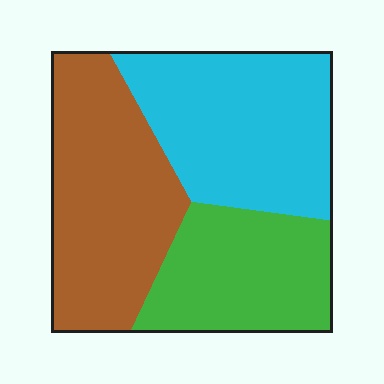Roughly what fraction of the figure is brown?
Brown takes up between a quarter and a half of the figure.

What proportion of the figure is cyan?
Cyan takes up about three eighths (3/8) of the figure.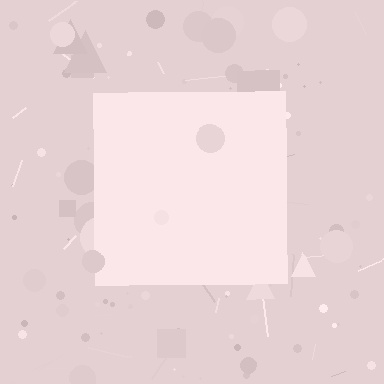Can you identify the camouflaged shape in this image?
The camouflaged shape is a square.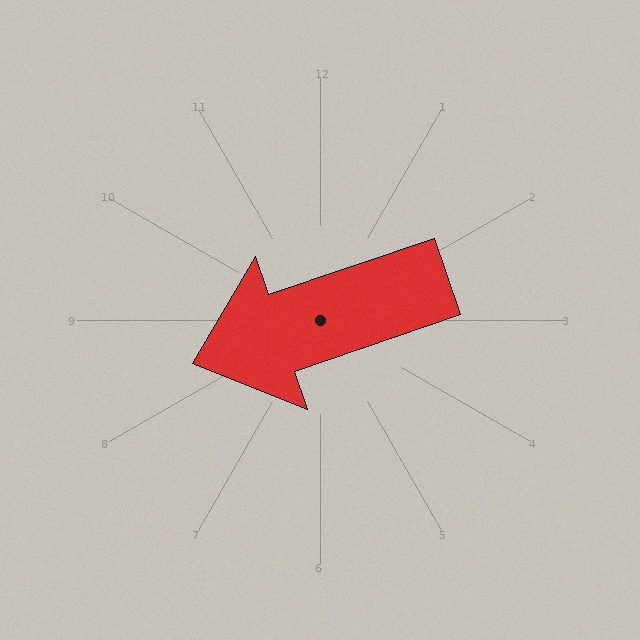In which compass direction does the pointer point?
West.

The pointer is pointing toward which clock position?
Roughly 8 o'clock.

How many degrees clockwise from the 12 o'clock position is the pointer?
Approximately 251 degrees.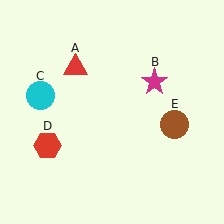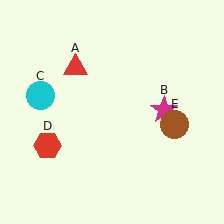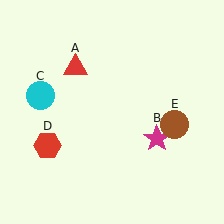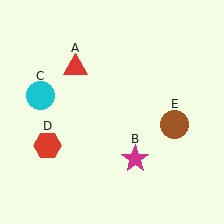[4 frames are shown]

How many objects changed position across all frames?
1 object changed position: magenta star (object B).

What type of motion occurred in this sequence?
The magenta star (object B) rotated clockwise around the center of the scene.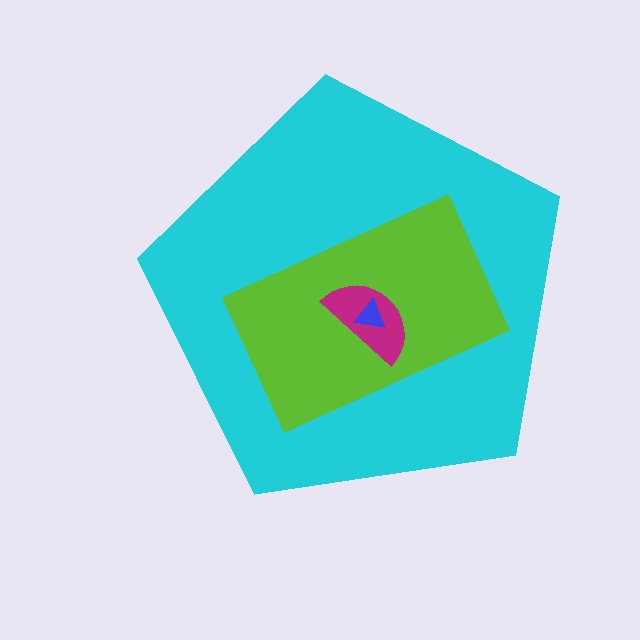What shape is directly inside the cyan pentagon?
The lime rectangle.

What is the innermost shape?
The blue triangle.